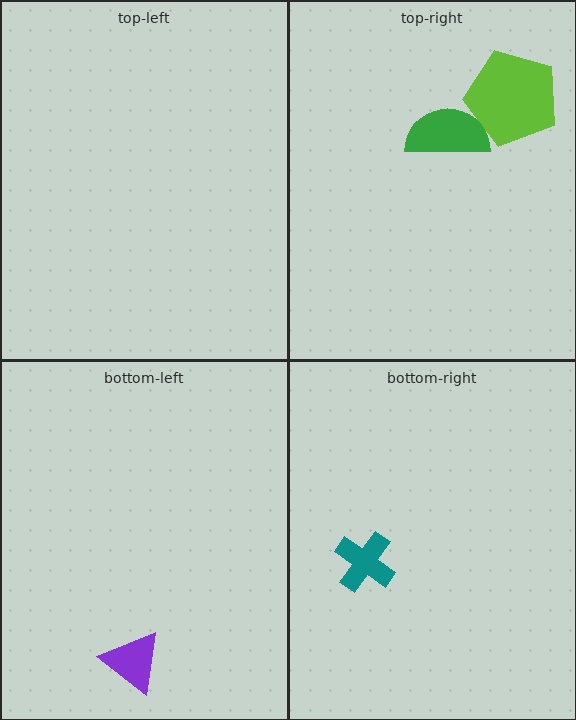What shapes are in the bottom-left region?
The purple triangle.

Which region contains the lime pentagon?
The top-right region.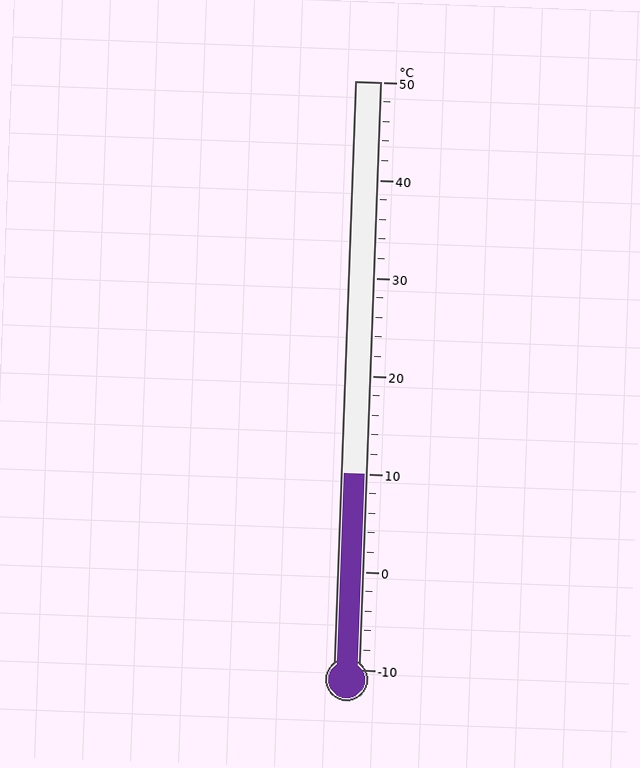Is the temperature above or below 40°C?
The temperature is below 40°C.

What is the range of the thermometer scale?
The thermometer scale ranges from -10°C to 50°C.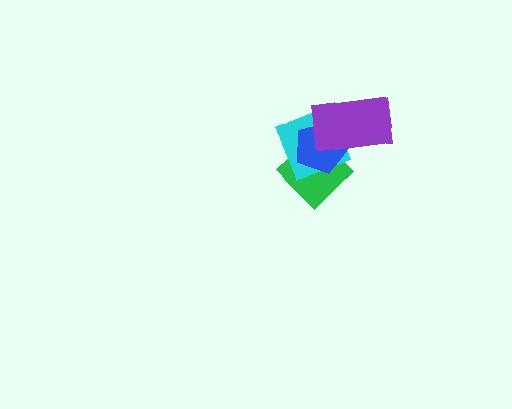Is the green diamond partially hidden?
Yes, it is partially covered by another shape.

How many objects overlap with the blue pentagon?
3 objects overlap with the blue pentagon.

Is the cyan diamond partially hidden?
Yes, it is partially covered by another shape.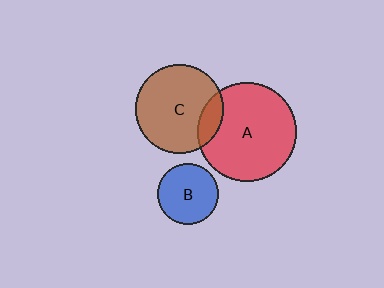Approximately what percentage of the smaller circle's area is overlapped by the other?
Approximately 15%.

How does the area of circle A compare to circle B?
Approximately 2.7 times.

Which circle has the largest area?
Circle A (red).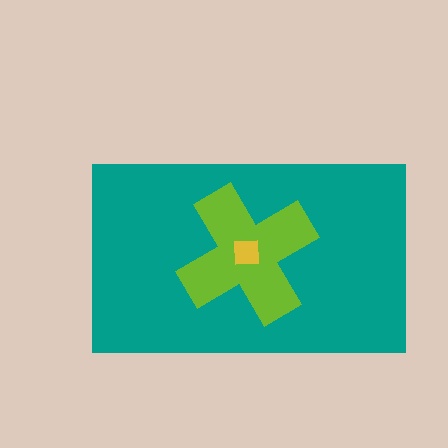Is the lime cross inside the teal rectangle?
Yes.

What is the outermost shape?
The teal rectangle.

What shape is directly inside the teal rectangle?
The lime cross.